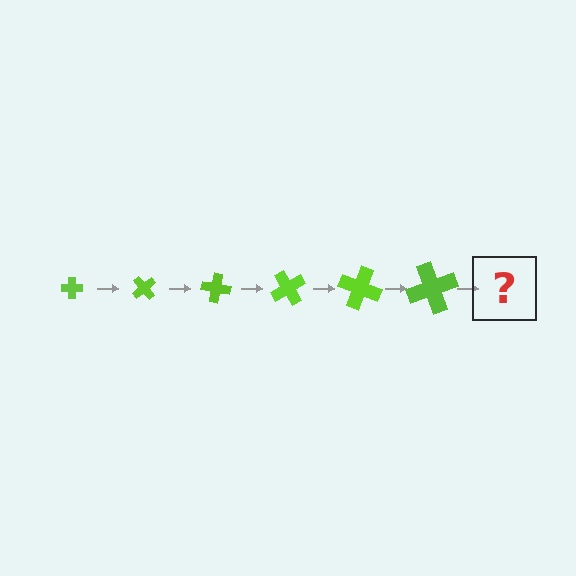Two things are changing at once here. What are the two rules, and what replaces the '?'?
The two rules are that the cross grows larger each step and it rotates 50 degrees each step. The '?' should be a cross, larger than the previous one and rotated 300 degrees from the start.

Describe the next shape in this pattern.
It should be a cross, larger than the previous one and rotated 300 degrees from the start.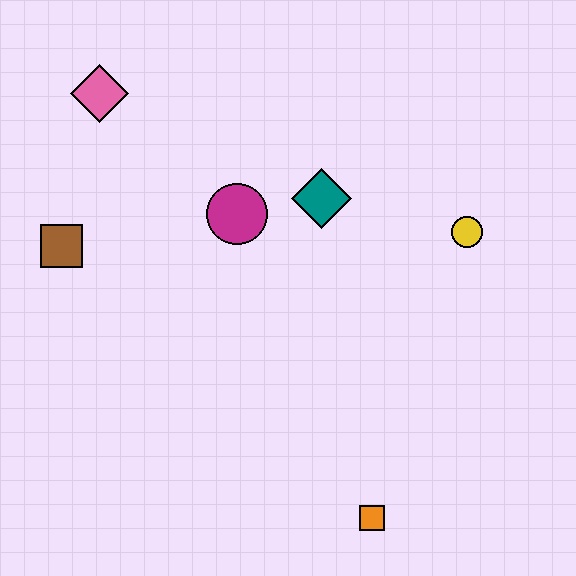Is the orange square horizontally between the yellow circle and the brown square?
Yes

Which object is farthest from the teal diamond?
The orange square is farthest from the teal diamond.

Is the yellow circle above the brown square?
Yes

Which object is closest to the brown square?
The pink diamond is closest to the brown square.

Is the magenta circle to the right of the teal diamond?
No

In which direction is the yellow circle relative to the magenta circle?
The yellow circle is to the right of the magenta circle.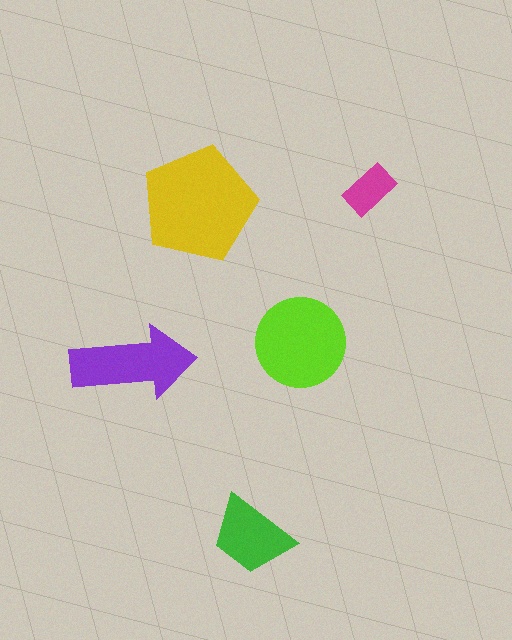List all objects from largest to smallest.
The yellow pentagon, the lime circle, the purple arrow, the green trapezoid, the magenta rectangle.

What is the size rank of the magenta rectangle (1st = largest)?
5th.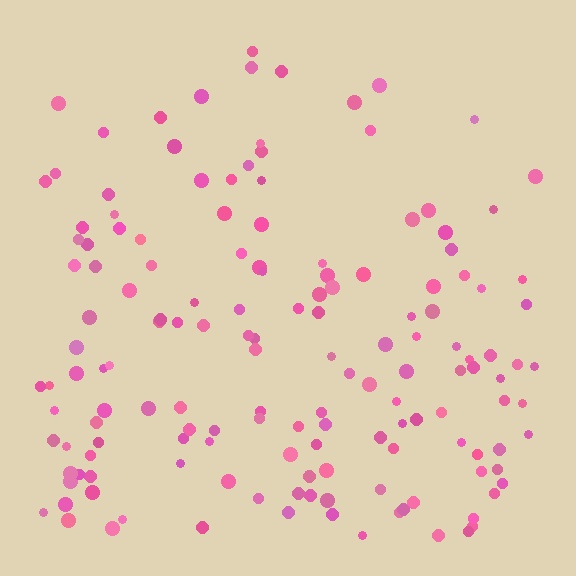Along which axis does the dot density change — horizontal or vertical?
Vertical.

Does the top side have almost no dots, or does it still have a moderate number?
Still a moderate number, just noticeably fewer than the bottom.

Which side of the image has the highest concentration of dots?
The bottom.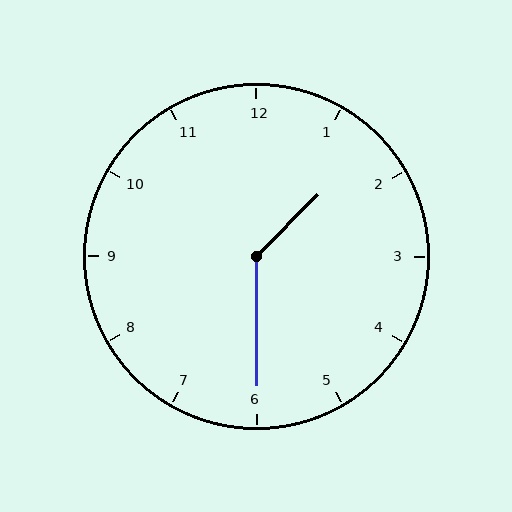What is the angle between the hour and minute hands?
Approximately 135 degrees.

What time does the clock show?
1:30.